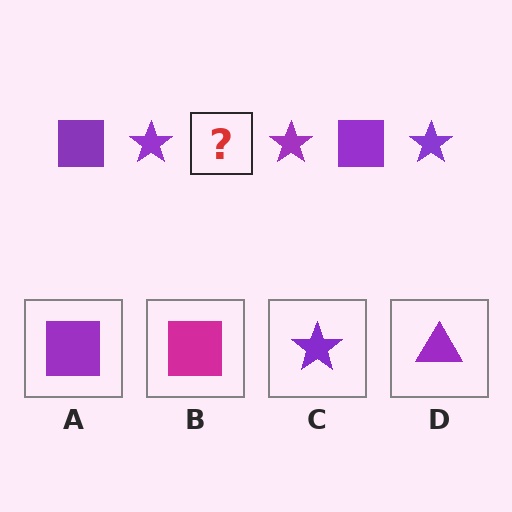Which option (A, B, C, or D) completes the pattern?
A.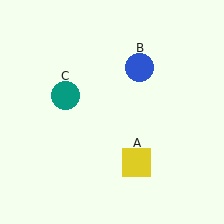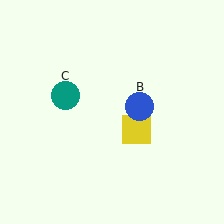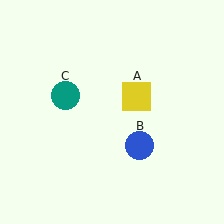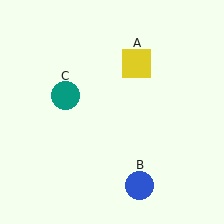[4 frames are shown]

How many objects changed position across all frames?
2 objects changed position: yellow square (object A), blue circle (object B).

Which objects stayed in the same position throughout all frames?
Teal circle (object C) remained stationary.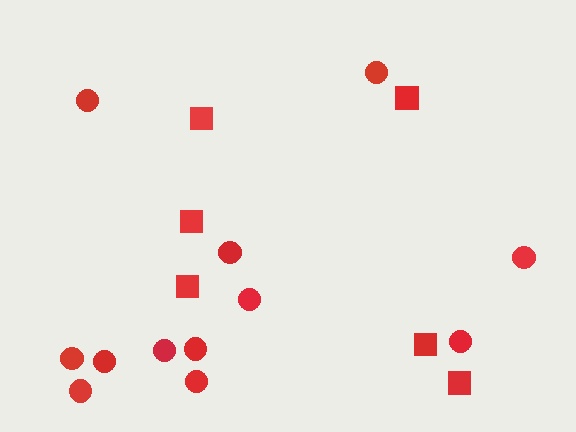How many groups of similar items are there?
There are 2 groups: one group of squares (6) and one group of circles (12).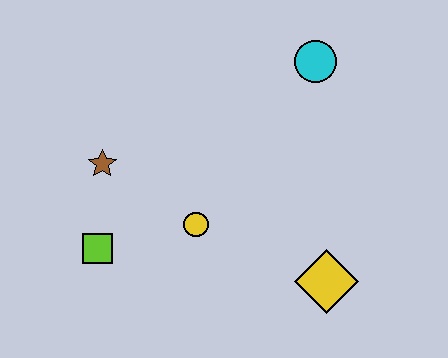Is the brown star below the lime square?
No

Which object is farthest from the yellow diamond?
The brown star is farthest from the yellow diamond.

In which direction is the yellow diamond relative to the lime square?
The yellow diamond is to the right of the lime square.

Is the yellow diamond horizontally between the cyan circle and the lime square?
No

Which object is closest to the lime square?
The brown star is closest to the lime square.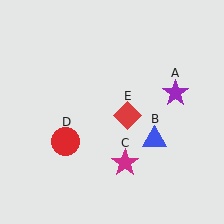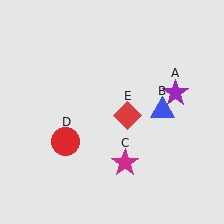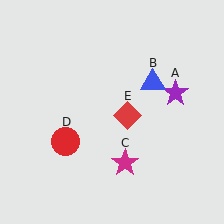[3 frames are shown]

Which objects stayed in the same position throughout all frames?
Purple star (object A) and magenta star (object C) and red circle (object D) and red diamond (object E) remained stationary.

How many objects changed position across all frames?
1 object changed position: blue triangle (object B).